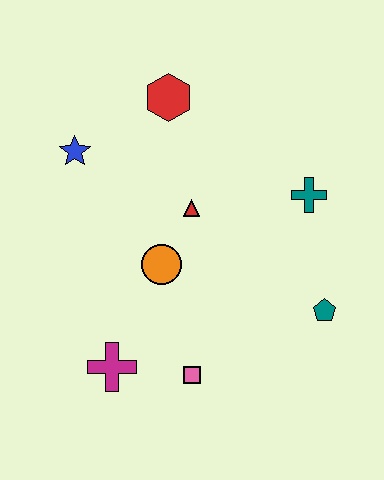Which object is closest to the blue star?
The red hexagon is closest to the blue star.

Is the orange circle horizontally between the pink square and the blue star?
Yes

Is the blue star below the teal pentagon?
No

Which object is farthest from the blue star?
The teal pentagon is farthest from the blue star.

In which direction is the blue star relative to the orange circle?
The blue star is above the orange circle.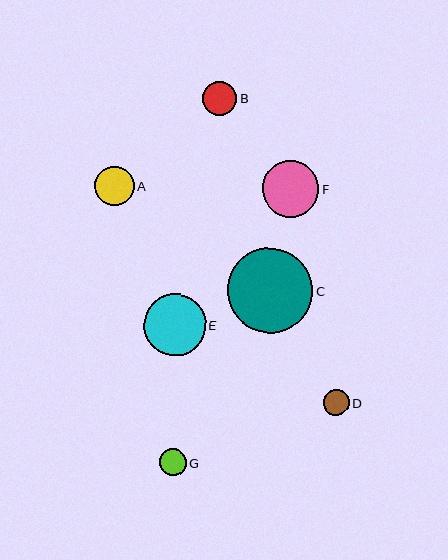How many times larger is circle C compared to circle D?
Circle C is approximately 3.3 times the size of circle D.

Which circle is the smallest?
Circle D is the smallest with a size of approximately 26 pixels.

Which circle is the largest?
Circle C is the largest with a size of approximately 85 pixels.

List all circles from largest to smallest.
From largest to smallest: C, E, F, A, B, G, D.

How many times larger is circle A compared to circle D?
Circle A is approximately 1.5 times the size of circle D.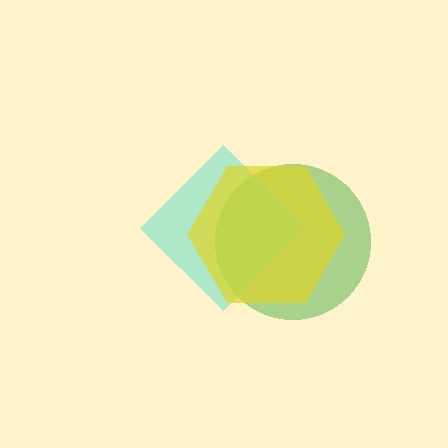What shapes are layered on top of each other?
The layered shapes are: a green circle, a cyan diamond, a yellow hexagon.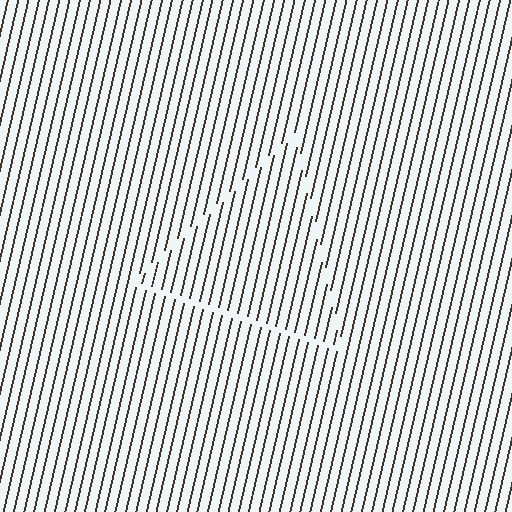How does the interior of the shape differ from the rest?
The interior of the shape contains the same grating, shifted by half a period — the contour is defined by the phase discontinuity where line-ends from the inner and outer gratings abut.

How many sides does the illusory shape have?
3 sides — the line-ends trace a triangle.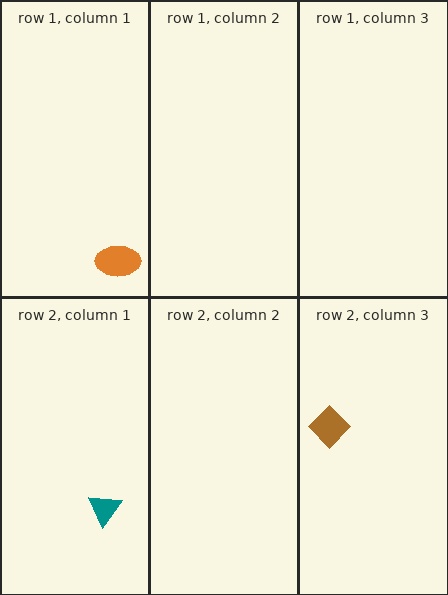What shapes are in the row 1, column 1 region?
The orange ellipse.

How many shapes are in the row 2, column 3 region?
1.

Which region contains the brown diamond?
The row 2, column 3 region.